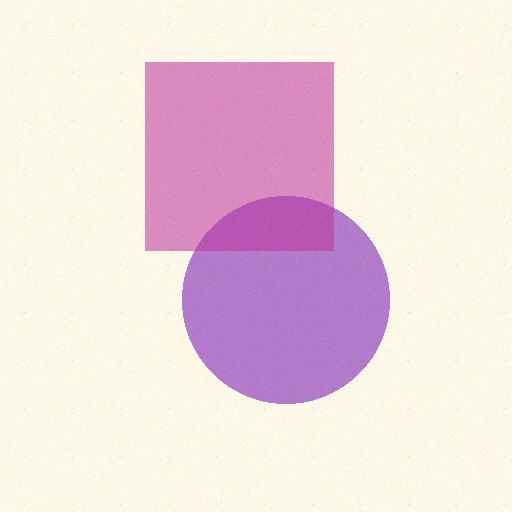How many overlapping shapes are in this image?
There are 2 overlapping shapes in the image.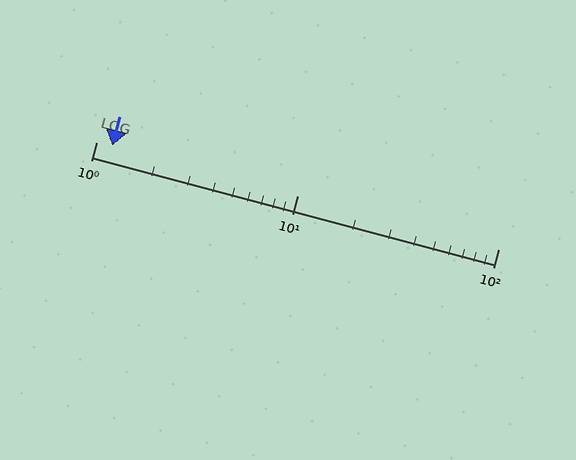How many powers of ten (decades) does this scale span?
The scale spans 2 decades, from 1 to 100.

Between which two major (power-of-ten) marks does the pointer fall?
The pointer is between 1 and 10.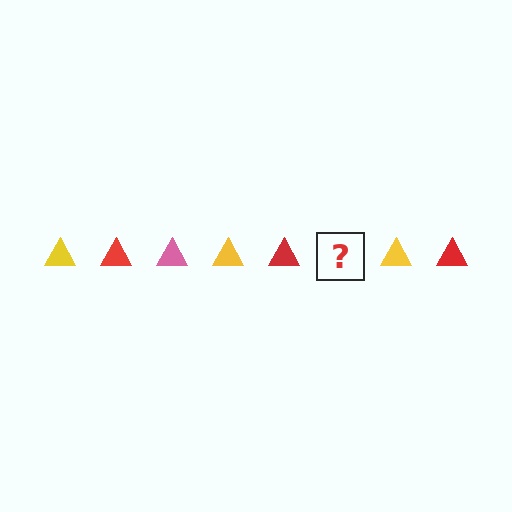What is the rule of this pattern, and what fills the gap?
The rule is that the pattern cycles through yellow, red, pink triangles. The gap should be filled with a pink triangle.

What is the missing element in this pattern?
The missing element is a pink triangle.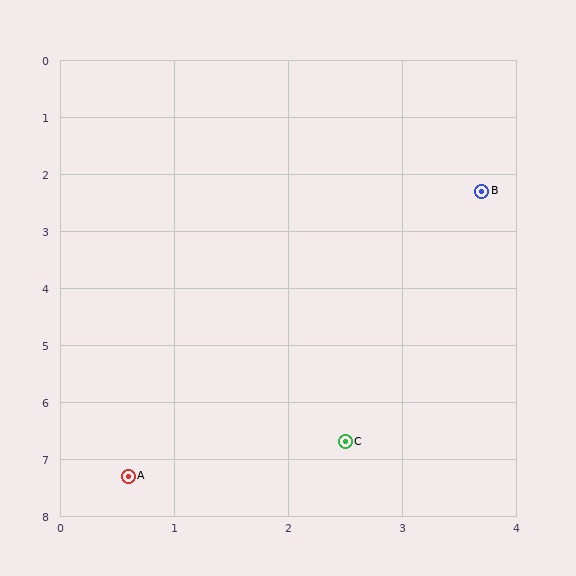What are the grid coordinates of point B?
Point B is at approximately (3.7, 2.3).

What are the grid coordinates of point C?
Point C is at approximately (2.5, 6.7).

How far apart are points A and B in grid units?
Points A and B are about 5.9 grid units apart.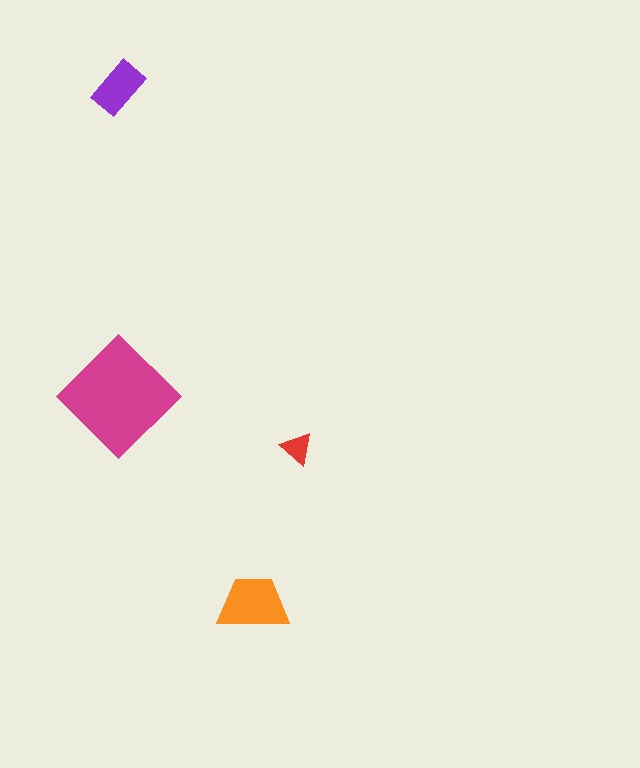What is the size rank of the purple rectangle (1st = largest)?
3rd.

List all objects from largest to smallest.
The magenta diamond, the orange trapezoid, the purple rectangle, the red triangle.